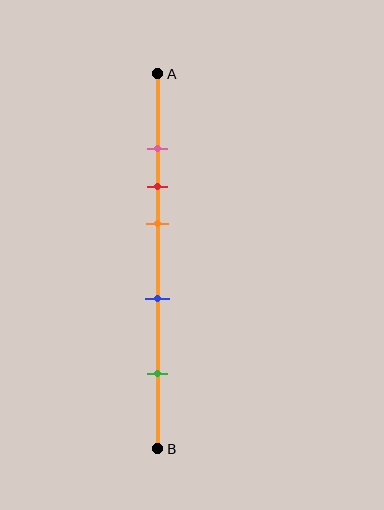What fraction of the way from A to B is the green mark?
The green mark is approximately 80% (0.8) of the way from A to B.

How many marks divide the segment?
There are 5 marks dividing the segment.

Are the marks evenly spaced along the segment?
No, the marks are not evenly spaced.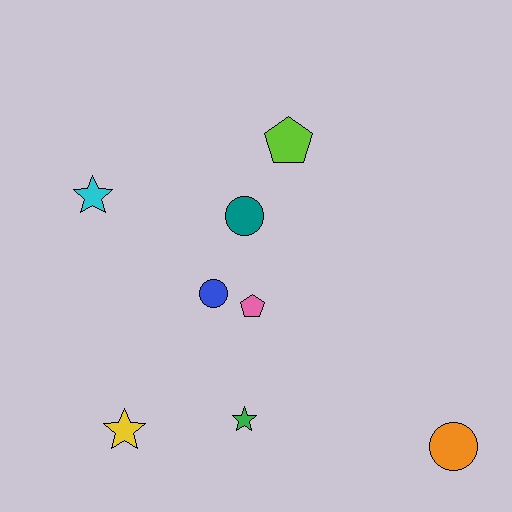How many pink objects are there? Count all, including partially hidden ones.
There is 1 pink object.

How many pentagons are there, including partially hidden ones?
There are 2 pentagons.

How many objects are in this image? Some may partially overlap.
There are 8 objects.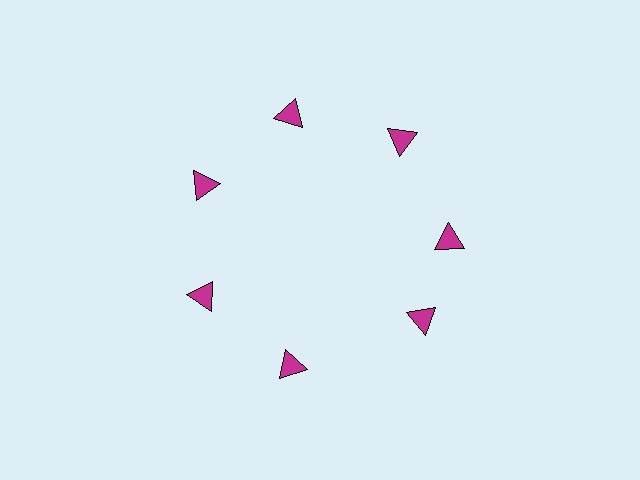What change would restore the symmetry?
The symmetry would be restored by rotating it back into even spacing with its neighbors so that all 7 triangles sit at equal angles and equal distance from the center.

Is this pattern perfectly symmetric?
No. The 7 magenta triangles are arranged in a ring, but one element near the 5 o'clock position is rotated out of alignment along the ring, breaking the 7-fold rotational symmetry.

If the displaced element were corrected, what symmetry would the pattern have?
It would have 7-fold rotational symmetry — the pattern would map onto itself every 51 degrees.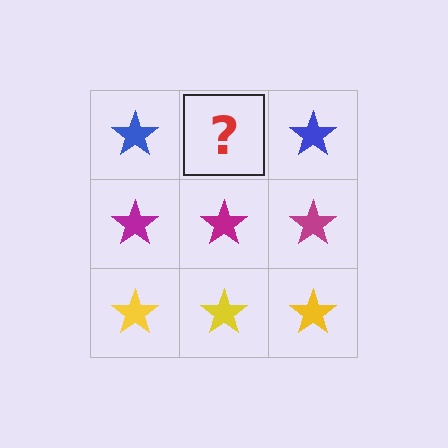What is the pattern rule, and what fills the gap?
The rule is that each row has a consistent color. The gap should be filled with a blue star.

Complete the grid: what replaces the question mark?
The question mark should be replaced with a blue star.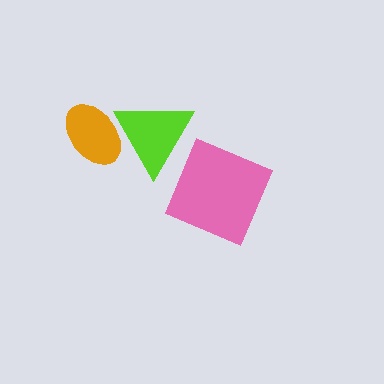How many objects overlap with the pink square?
0 objects overlap with the pink square.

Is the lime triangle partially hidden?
No, no other shape covers it.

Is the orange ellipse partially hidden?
Yes, it is partially covered by another shape.